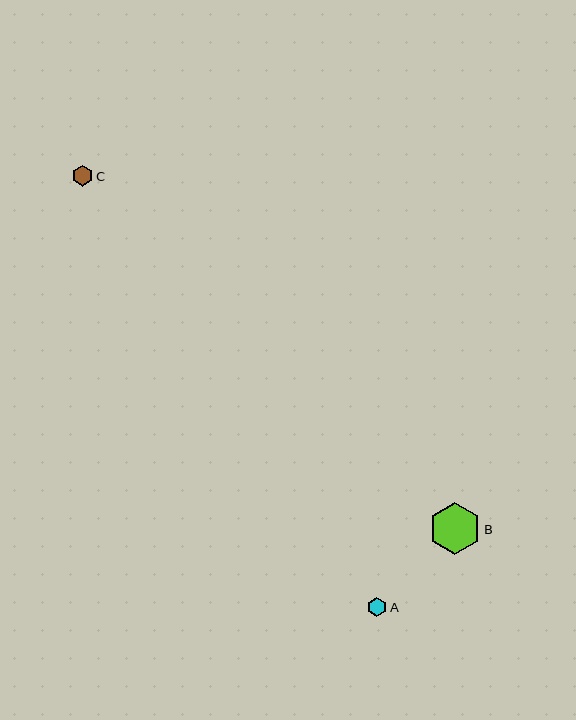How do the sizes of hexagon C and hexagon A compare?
Hexagon C and hexagon A are approximately the same size.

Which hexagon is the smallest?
Hexagon A is the smallest with a size of approximately 19 pixels.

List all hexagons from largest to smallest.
From largest to smallest: B, C, A.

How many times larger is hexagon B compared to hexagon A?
Hexagon B is approximately 2.7 times the size of hexagon A.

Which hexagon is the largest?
Hexagon B is the largest with a size of approximately 52 pixels.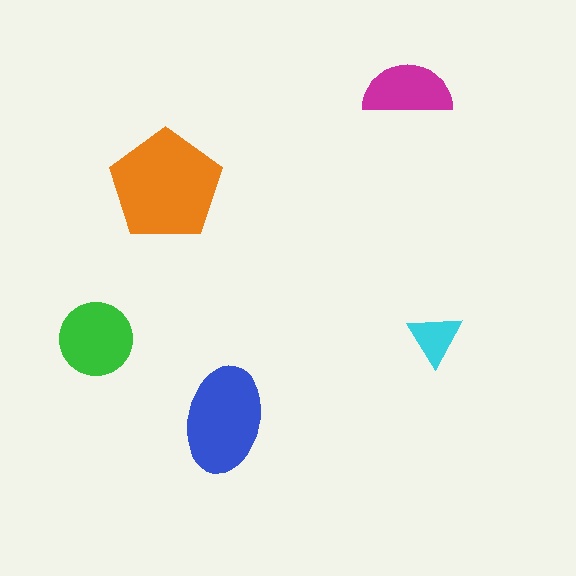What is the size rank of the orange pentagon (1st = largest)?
1st.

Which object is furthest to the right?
The cyan triangle is rightmost.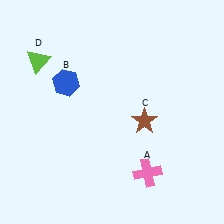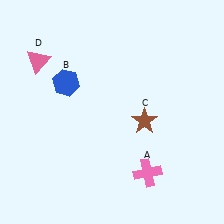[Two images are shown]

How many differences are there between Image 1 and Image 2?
There is 1 difference between the two images.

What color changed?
The triangle (D) changed from lime in Image 1 to pink in Image 2.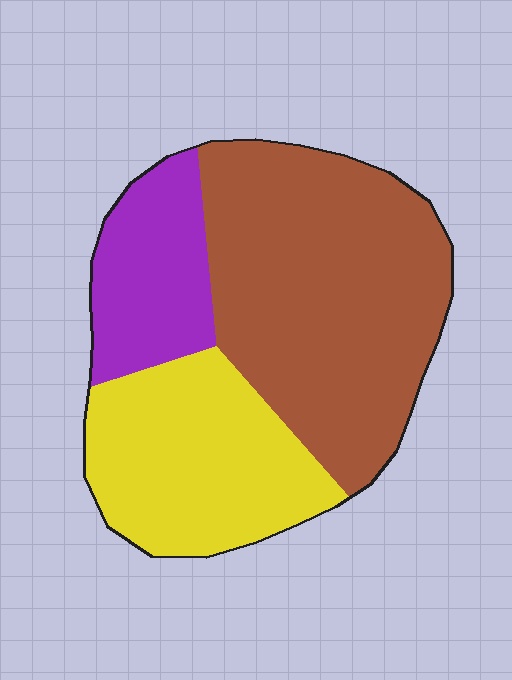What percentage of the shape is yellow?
Yellow takes up about one third (1/3) of the shape.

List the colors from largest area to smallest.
From largest to smallest: brown, yellow, purple.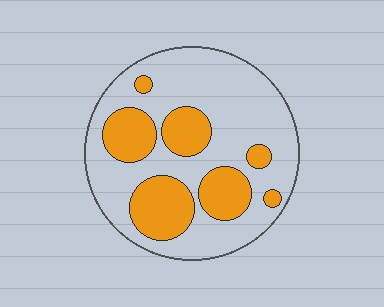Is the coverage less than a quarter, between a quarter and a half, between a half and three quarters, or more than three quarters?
Between a quarter and a half.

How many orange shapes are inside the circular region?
7.